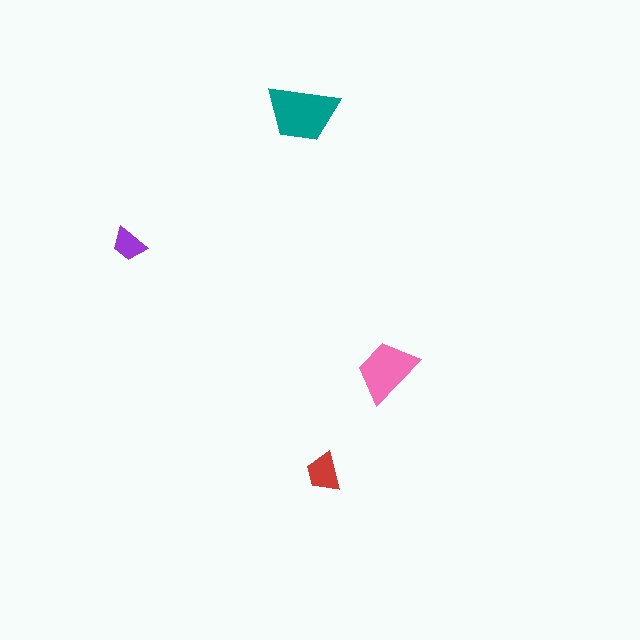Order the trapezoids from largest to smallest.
the teal one, the pink one, the red one, the purple one.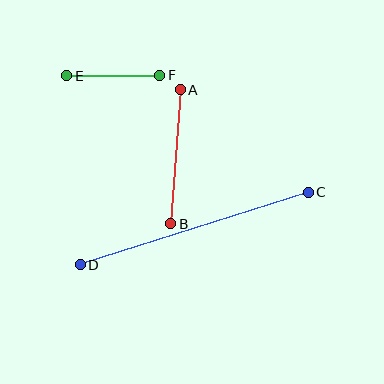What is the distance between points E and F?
The distance is approximately 93 pixels.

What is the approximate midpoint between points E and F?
The midpoint is at approximately (113, 75) pixels.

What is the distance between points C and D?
The distance is approximately 240 pixels.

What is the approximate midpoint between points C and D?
The midpoint is at approximately (194, 228) pixels.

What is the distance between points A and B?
The distance is approximately 134 pixels.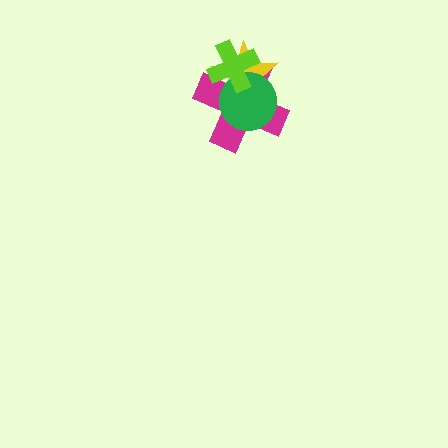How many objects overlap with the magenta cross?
3 objects overlap with the magenta cross.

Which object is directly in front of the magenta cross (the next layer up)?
The yellow star is directly in front of the magenta cross.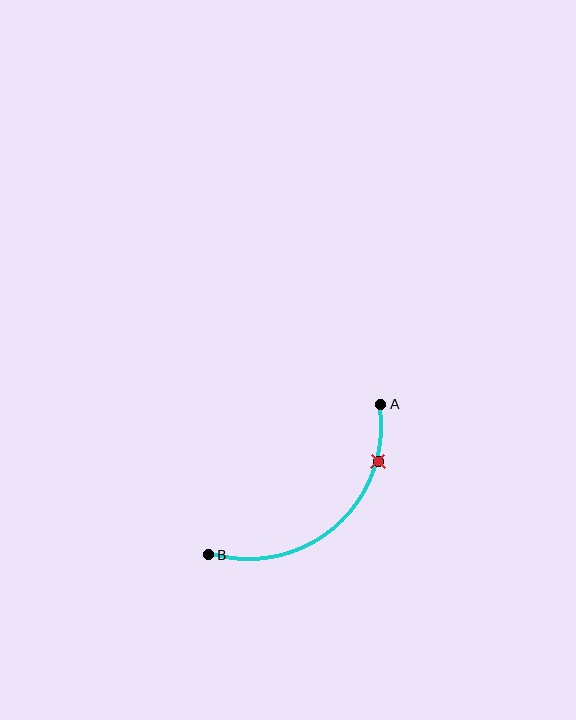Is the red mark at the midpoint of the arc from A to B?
No. The red mark lies on the arc but is closer to endpoint A. The arc midpoint would be at the point on the curve equidistant along the arc from both A and B.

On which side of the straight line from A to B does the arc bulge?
The arc bulges below and to the right of the straight line connecting A and B.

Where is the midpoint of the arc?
The arc midpoint is the point on the curve farthest from the straight line joining A and B. It sits below and to the right of that line.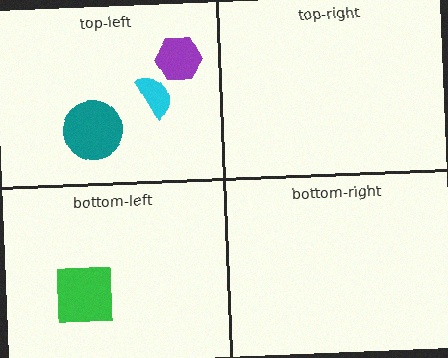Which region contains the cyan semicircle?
The top-left region.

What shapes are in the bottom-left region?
The green square.